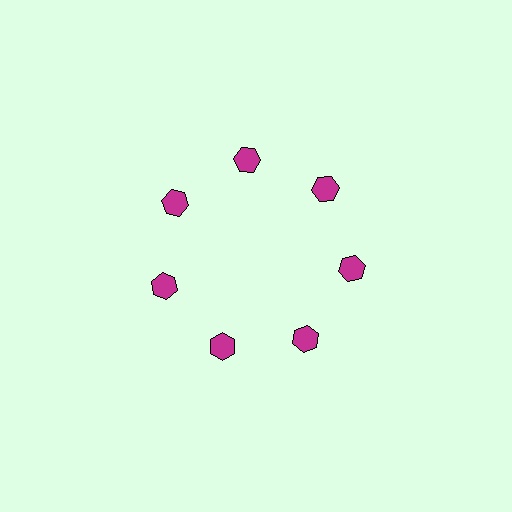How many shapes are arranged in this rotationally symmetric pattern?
There are 7 shapes, arranged in 7 groups of 1.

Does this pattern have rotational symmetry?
Yes, this pattern has 7-fold rotational symmetry. It looks the same after rotating 51 degrees around the center.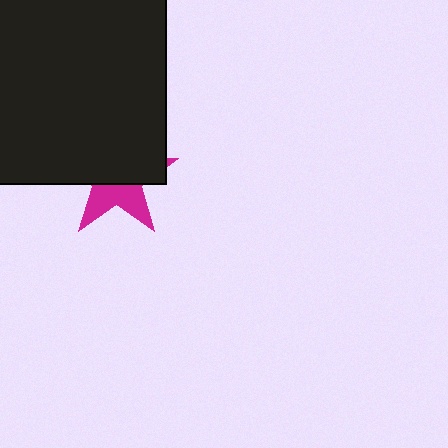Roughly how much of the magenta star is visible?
A small part of it is visible (roughly 39%).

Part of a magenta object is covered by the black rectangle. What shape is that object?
It is a star.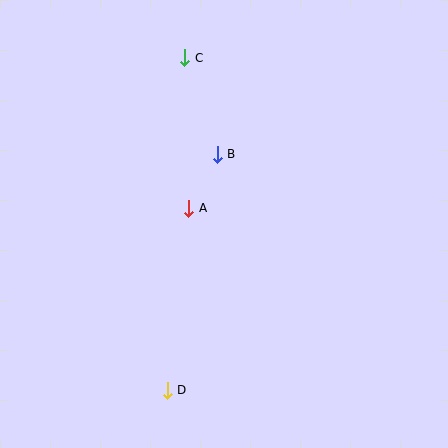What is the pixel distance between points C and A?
The distance between C and A is 150 pixels.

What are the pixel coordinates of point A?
Point A is at (189, 208).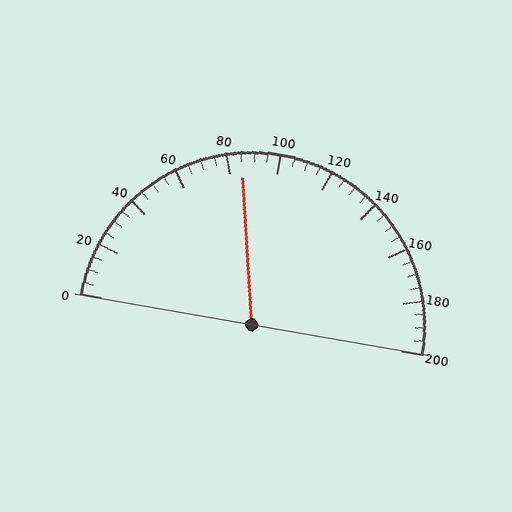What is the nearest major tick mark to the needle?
The nearest major tick mark is 80.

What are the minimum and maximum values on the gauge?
The gauge ranges from 0 to 200.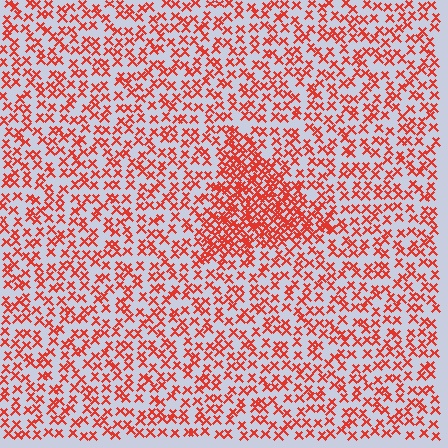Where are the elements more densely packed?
The elements are more densely packed inside the triangle boundary.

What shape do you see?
I see a triangle.